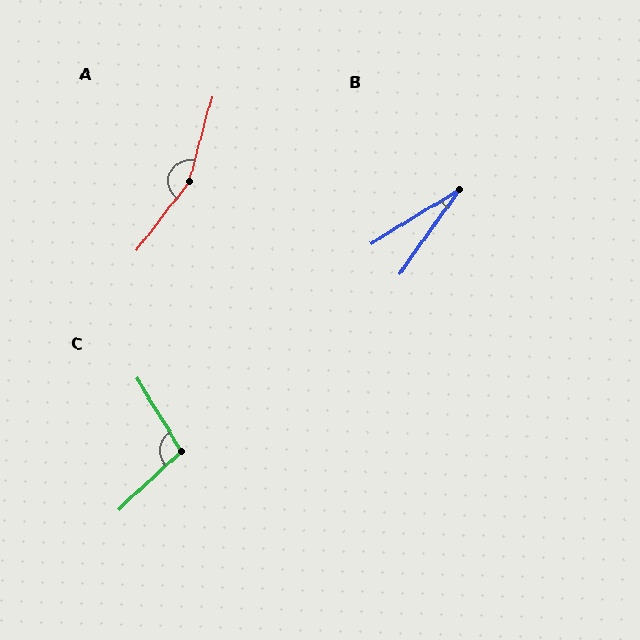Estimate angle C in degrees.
Approximately 102 degrees.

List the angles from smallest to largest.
B (23°), C (102°), A (157°).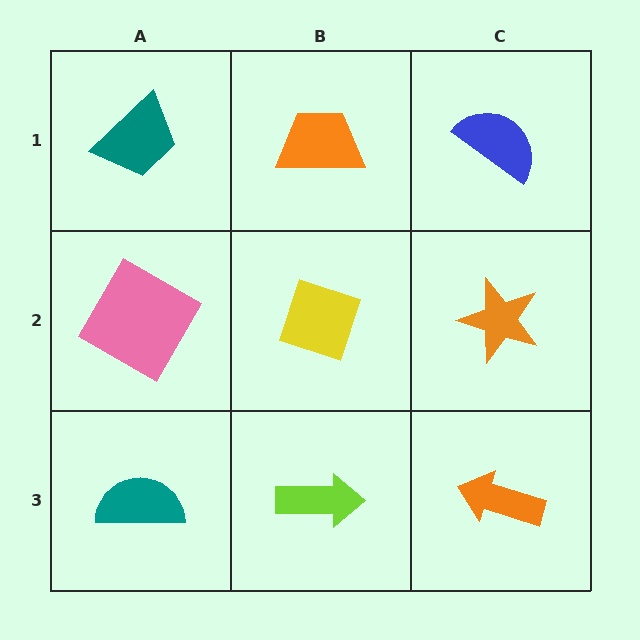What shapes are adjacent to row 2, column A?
A teal trapezoid (row 1, column A), a teal semicircle (row 3, column A), a yellow diamond (row 2, column B).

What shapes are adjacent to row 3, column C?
An orange star (row 2, column C), a lime arrow (row 3, column B).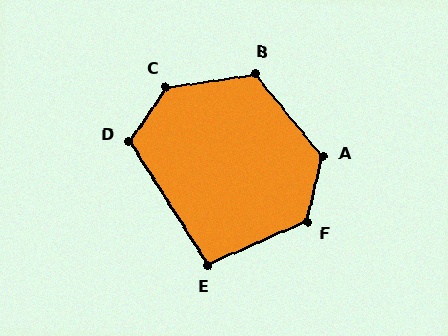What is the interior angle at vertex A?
Approximately 128 degrees (obtuse).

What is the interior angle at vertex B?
Approximately 121 degrees (obtuse).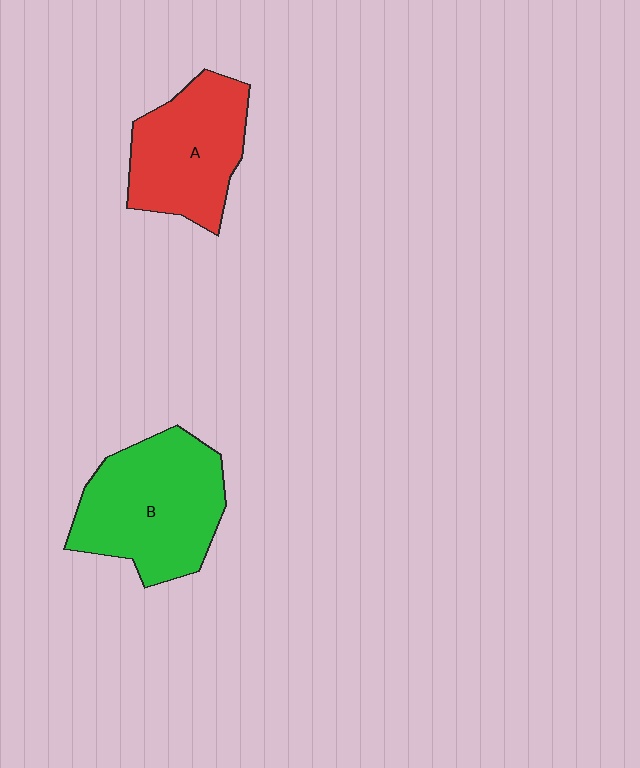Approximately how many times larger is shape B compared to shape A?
Approximately 1.2 times.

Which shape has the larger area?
Shape B (green).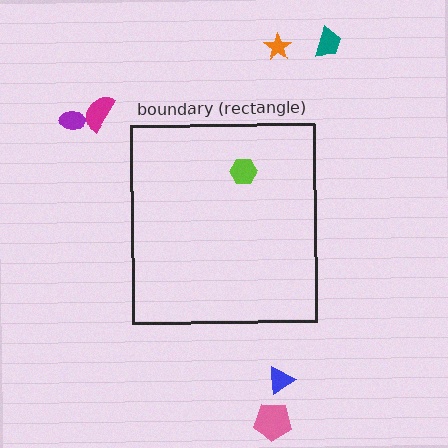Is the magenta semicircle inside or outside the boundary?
Outside.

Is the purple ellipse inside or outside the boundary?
Outside.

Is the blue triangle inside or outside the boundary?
Outside.